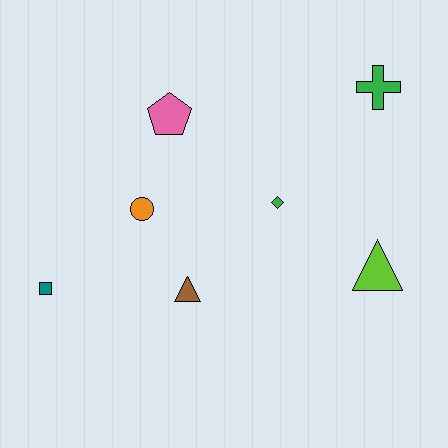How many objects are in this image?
There are 7 objects.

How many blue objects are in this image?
There are no blue objects.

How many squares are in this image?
There is 1 square.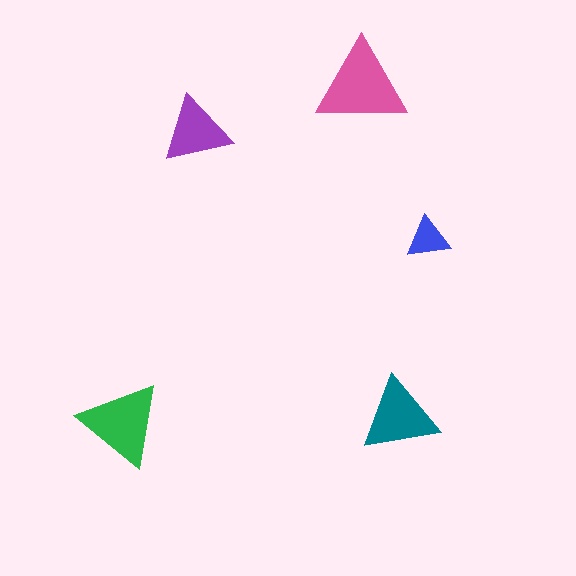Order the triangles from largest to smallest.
the pink one, the green one, the teal one, the purple one, the blue one.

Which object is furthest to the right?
The blue triangle is rightmost.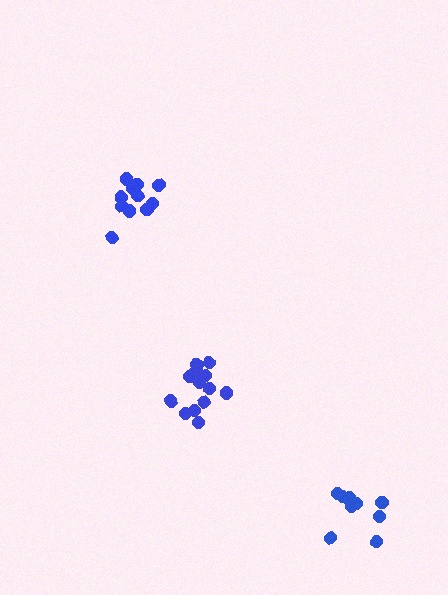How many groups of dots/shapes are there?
There are 3 groups.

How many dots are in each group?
Group 1: 15 dots, Group 2: 12 dots, Group 3: 10 dots (37 total).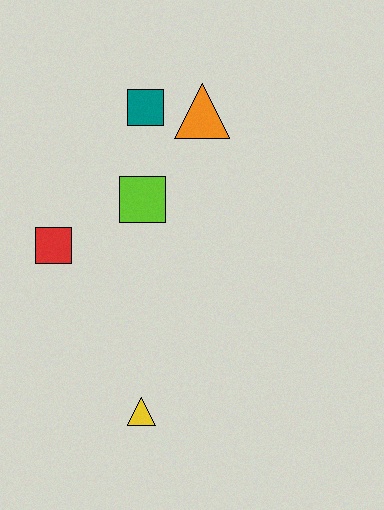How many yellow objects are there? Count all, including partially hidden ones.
There is 1 yellow object.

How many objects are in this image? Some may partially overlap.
There are 5 objects.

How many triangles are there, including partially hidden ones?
There are 2 triangles.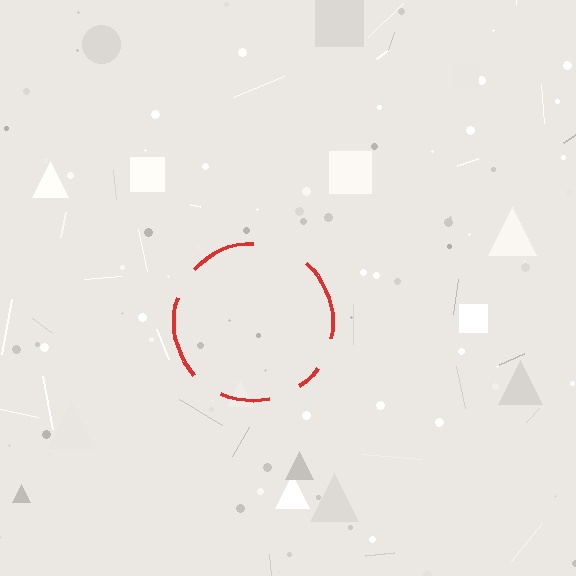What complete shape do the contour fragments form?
The contour fragments form a circle.